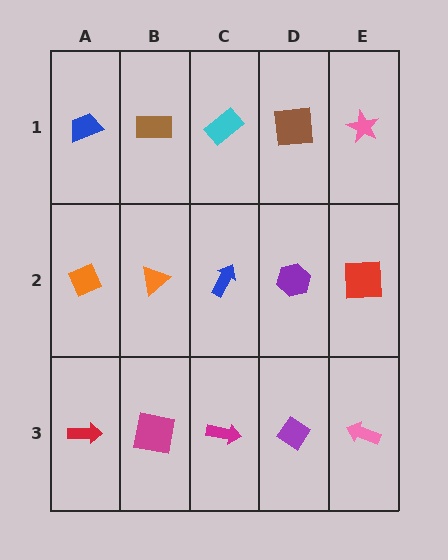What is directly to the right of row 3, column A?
A magenta square.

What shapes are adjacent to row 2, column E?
A pink star (row 1, column E), a pink arrow (row 3, column E), a purple hexagon (row 2, column D).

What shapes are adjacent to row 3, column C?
A blue arrow (row 2, column C), a magenta square (row 3, column B), a purple diamond (row 3, column D).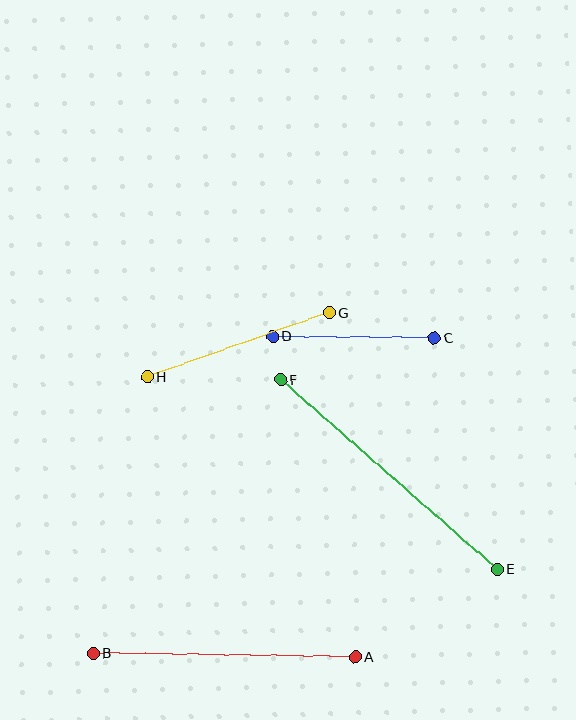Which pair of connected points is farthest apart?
Points E and F are farthest apart.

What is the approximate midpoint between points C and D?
The midpoint is at approximately (354, 337) pixels.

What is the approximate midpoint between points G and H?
The midpoint is at approximately (238, 345) pixels.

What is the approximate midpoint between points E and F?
The midpoint is at approximately (389, 475) pixels.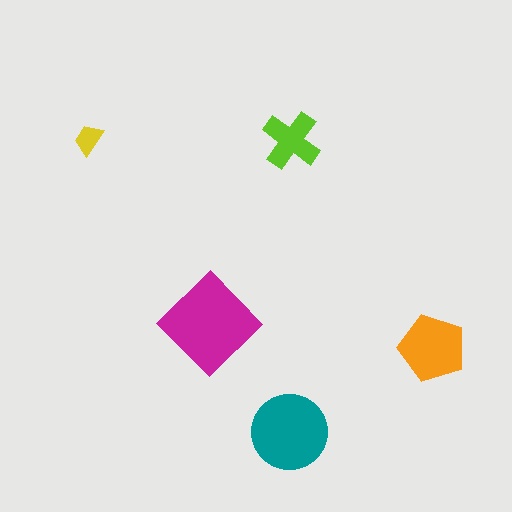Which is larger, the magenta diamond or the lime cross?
The magenta diamond.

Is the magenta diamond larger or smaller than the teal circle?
Larger.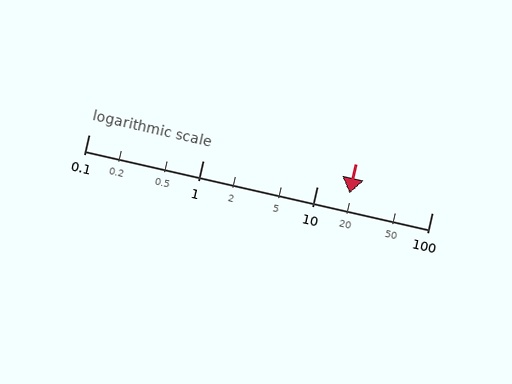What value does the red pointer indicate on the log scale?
The pointer indicates approximately 19.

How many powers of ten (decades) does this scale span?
The scale spans 3 decades, from 0.1 to 100.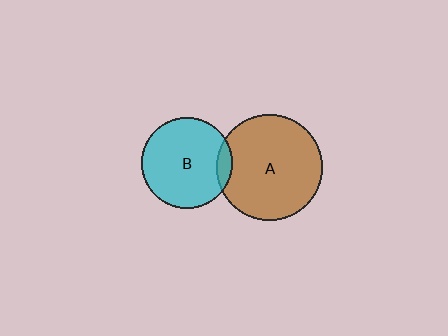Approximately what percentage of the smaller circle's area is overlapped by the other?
Approximately 10%.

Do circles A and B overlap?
Yes.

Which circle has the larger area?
Circle A (brown).